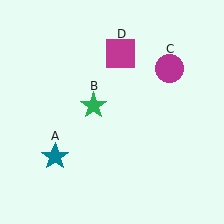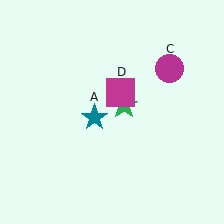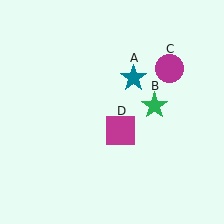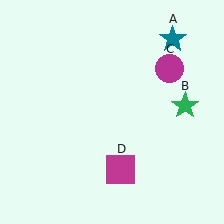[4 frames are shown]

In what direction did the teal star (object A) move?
The teal star (object A) moved up and to the right.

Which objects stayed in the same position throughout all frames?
Magenta circle (object C) remained stationary.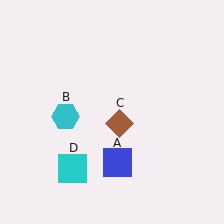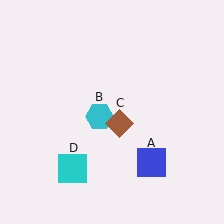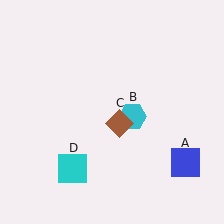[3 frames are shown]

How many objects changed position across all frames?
2 objects changed position: blue square (object A), cyan hexagon (object B).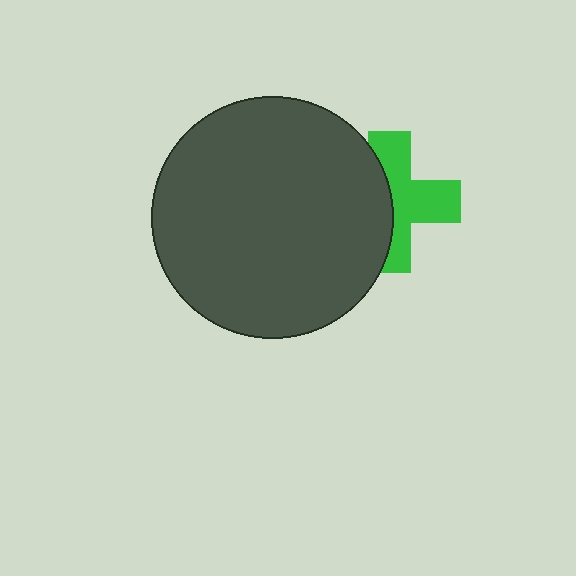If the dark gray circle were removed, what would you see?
You would see the complete green cross.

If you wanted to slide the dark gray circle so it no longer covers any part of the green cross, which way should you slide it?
Slide it left — that is the most direct way to separate the two shapes.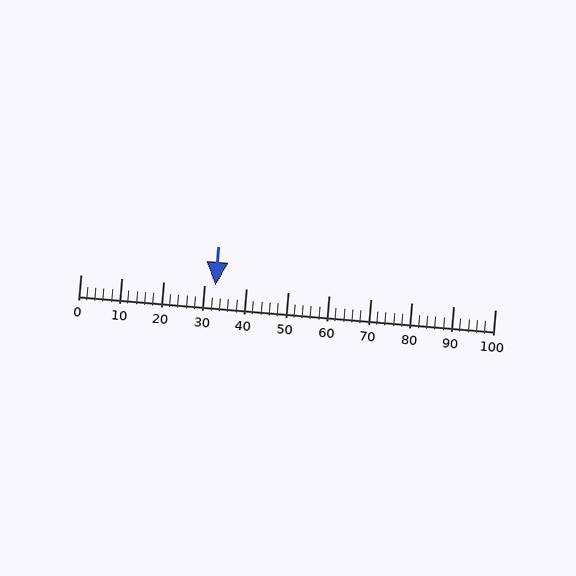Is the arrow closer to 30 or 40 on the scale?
The arrow is closer to 30.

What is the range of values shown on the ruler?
The ruler shows values from 0 to 100.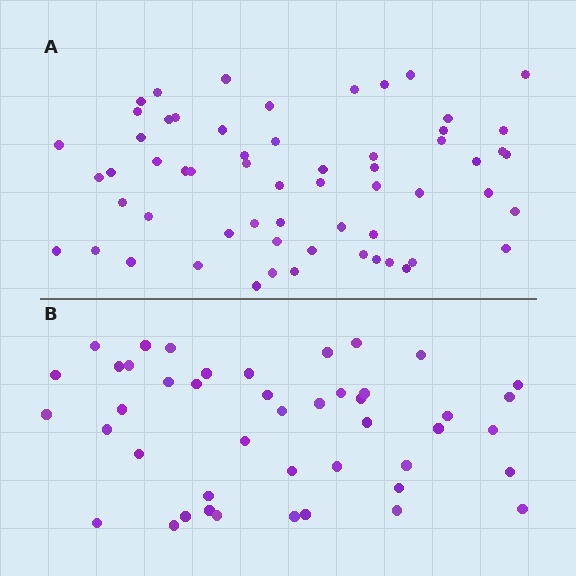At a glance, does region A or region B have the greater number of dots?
Region A (the top region) has more dots.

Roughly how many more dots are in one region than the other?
Region A has approximately 15 more dots than region B.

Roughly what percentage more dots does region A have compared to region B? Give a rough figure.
About 35% more.